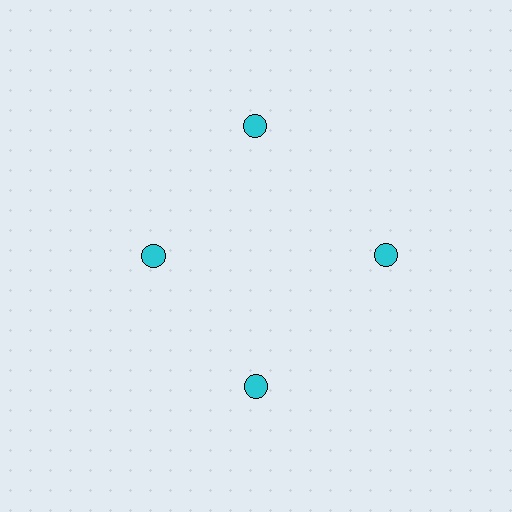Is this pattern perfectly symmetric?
No. The 4 cyan circles are arranged in a ring, but one element near the 9 o'clock position is pulled inward toward the center, breaking the 4-fold rotational symmetry.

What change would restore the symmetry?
The symmetry would be restored by moving it outward, back onto the ring so that all 4 circles sit at equal angles and equal distance from the center.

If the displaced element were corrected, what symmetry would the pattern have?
It would have 4-fold rotational symmetry — the pattern would map onto itself every 90 degrees.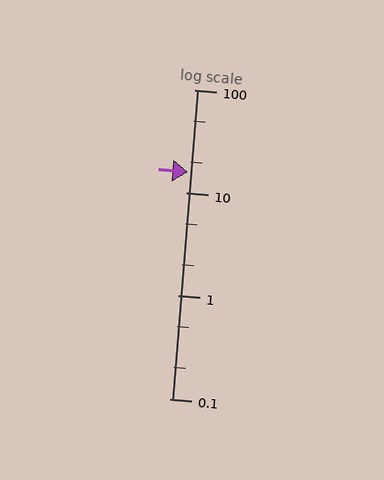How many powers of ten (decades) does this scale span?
The scale spans 3 decades, from 0.1 to 100.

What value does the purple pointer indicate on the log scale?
The pointer indicates approximately 16.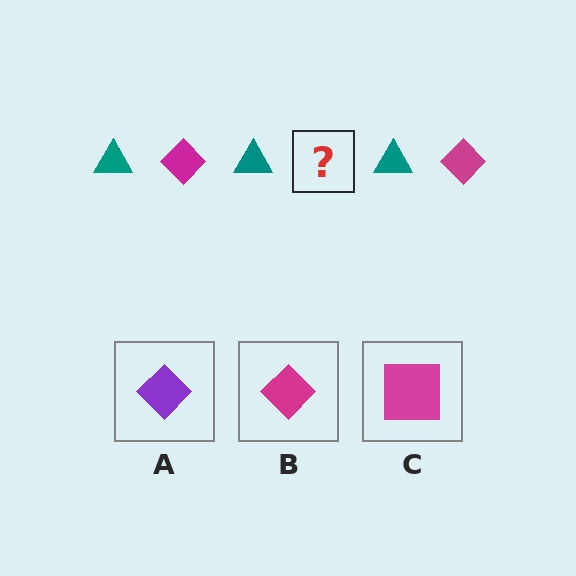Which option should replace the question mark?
Option B.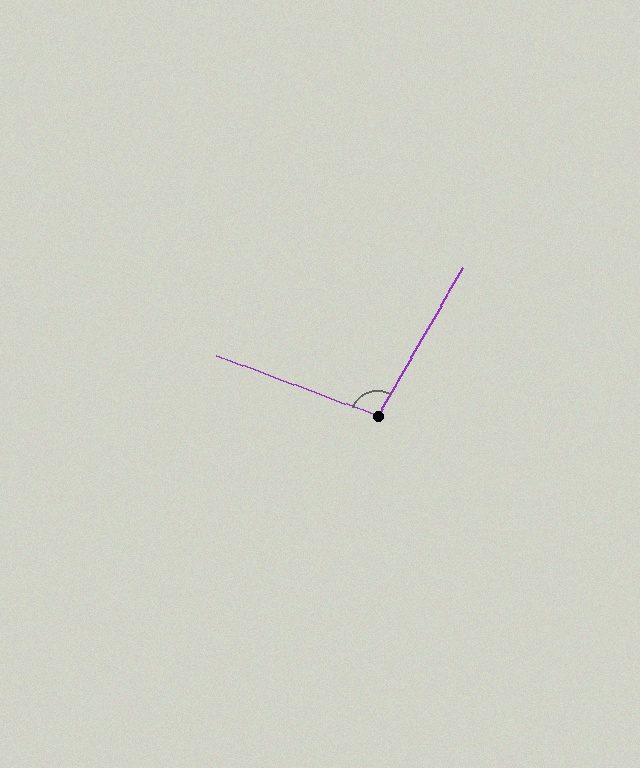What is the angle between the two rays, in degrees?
Approximately 99 degrees.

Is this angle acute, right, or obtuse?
It is obtuse.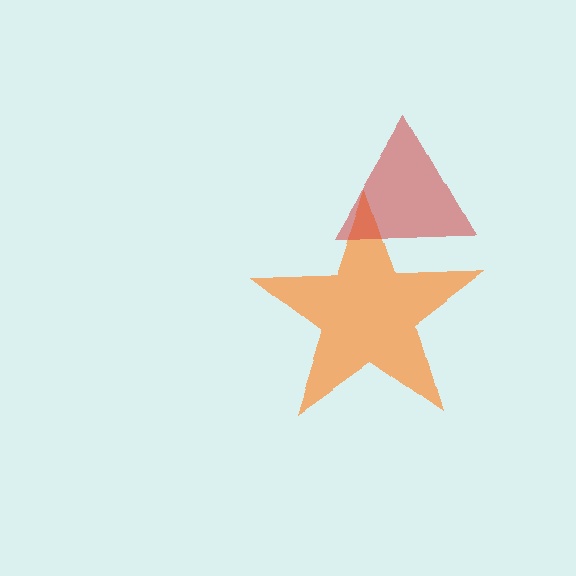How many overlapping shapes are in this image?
There are 2 overlapping shapes in the image.